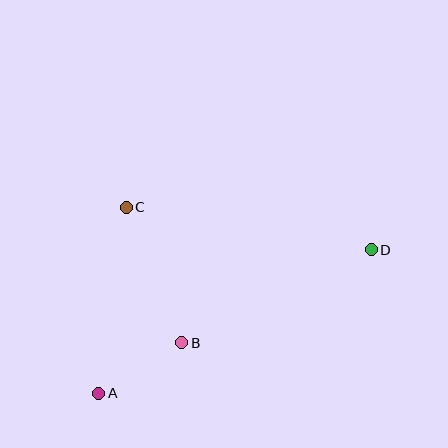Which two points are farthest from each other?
Points A and D are farthest from each other.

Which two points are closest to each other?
Points A and B are closest to each other.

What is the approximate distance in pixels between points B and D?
The distance between B and D is approximately 211 pixels.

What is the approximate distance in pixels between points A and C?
The distance between A and C is approximately 188 pixels.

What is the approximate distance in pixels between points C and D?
The distance between C and D is approximately 249 pixels.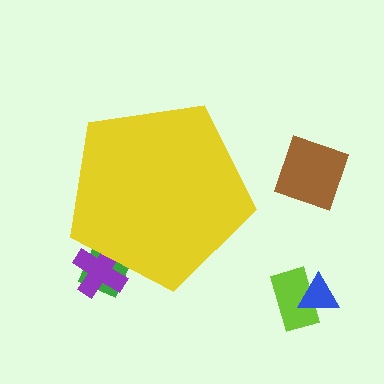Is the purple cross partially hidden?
Yes, the purple cross is partially hidden behind the yellow pentagon.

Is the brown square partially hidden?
No, the brown square is fully visible.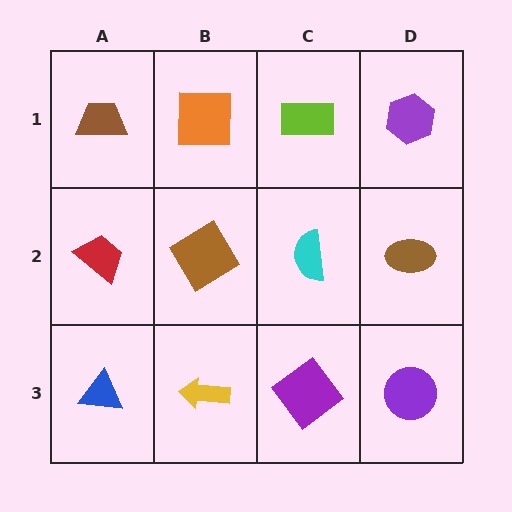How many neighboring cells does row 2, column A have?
3.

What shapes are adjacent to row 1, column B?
A brown diamond (row 2, column B), a brown trapezoid (row 1, column A), a lime rectangle (row 1, column C).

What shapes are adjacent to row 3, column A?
A red trapezoid (row 2, column A), a yellow arrow (row 3, column B).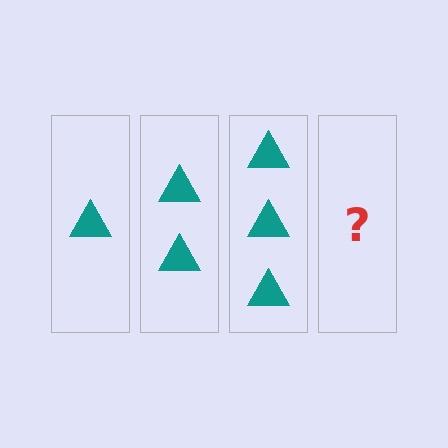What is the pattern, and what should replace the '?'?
The pattern is that each step adds one more triangle. The '?' should be 4 triangles.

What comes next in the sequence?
The next element should be 4 triangles.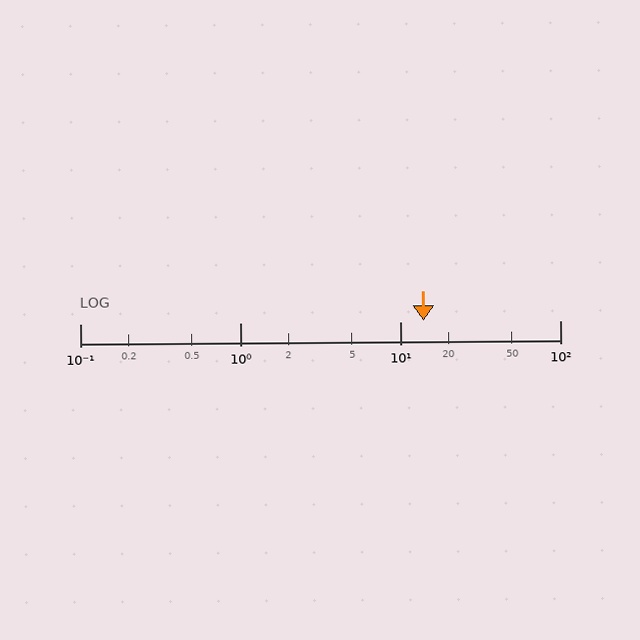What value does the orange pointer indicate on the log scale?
The pointer indicates approximately 14.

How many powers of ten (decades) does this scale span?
The scale spans 3 decades, from 0.1 to 100.